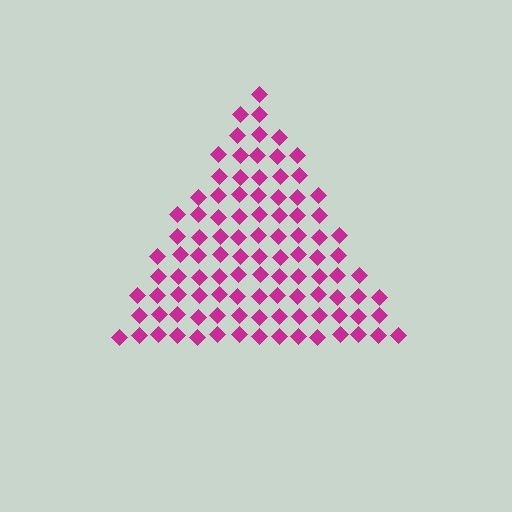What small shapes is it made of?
It is made of small diamonds.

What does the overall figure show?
The overall figure shows a triangle.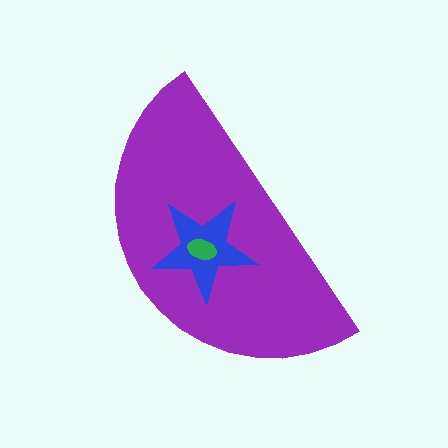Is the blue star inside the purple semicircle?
Yes.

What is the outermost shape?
The purple semicircle.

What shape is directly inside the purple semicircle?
The blue star.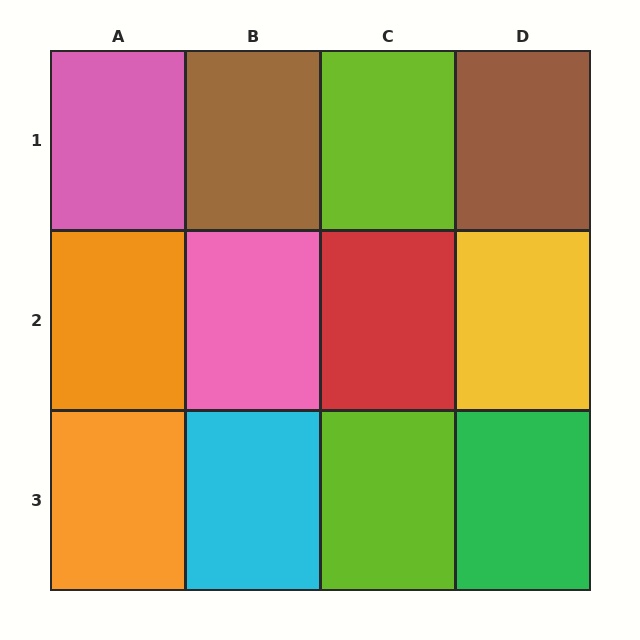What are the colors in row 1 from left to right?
Pink, brown, lime, brown.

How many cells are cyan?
1 cell is cyan.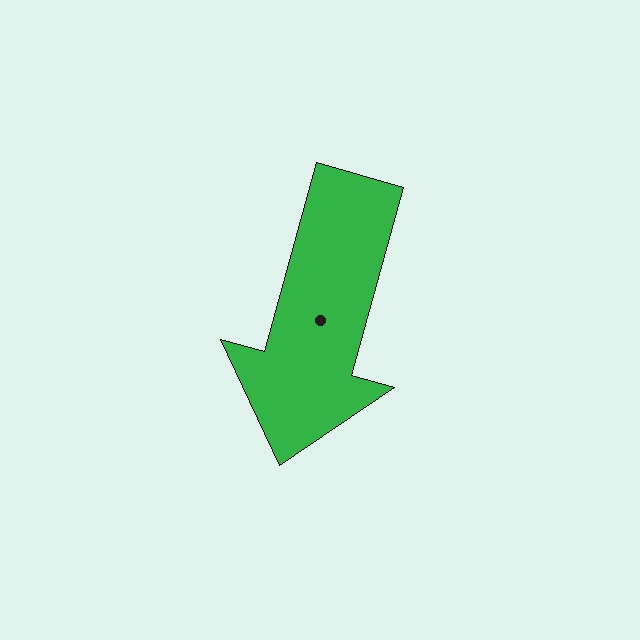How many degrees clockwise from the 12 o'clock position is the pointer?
Approximately 195 degrees.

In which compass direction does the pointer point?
South.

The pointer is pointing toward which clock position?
Roughly 7 o'clock.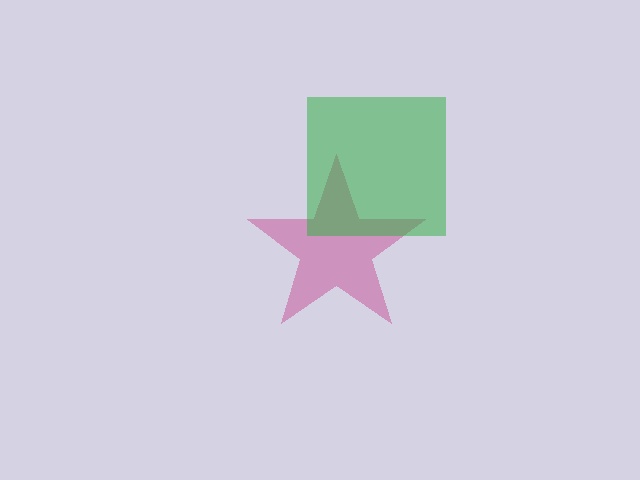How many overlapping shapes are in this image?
There are 2 overlapping shapes in the image.